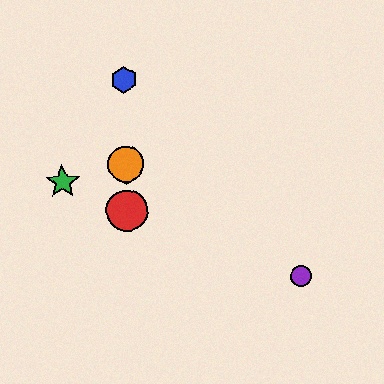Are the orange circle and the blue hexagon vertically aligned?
Yes, both are at x≈126.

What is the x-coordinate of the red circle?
The red circle is at x≈127.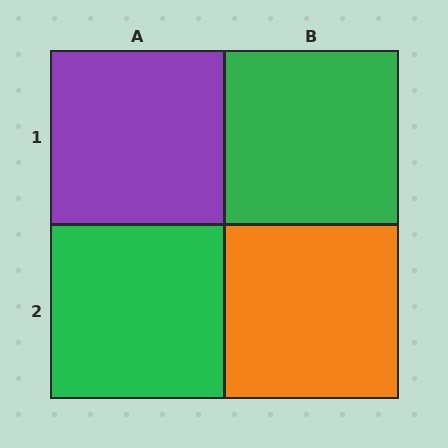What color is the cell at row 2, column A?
Green.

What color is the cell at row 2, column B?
Orange.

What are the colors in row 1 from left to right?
Purple, green.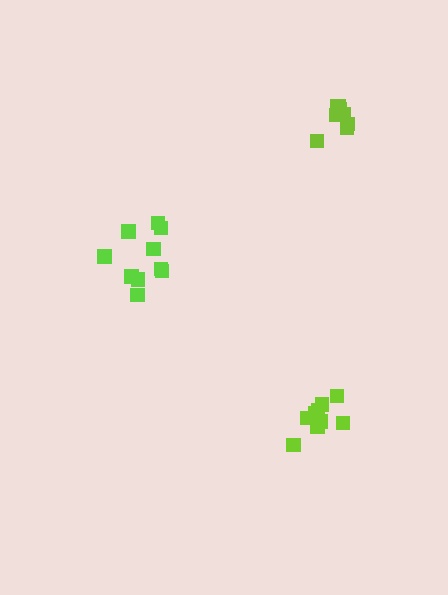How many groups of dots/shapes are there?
There are 3 groups.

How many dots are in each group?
Group 1: 10 dots, Group 2: 8 dots, Group 3: 10 dots (28 total).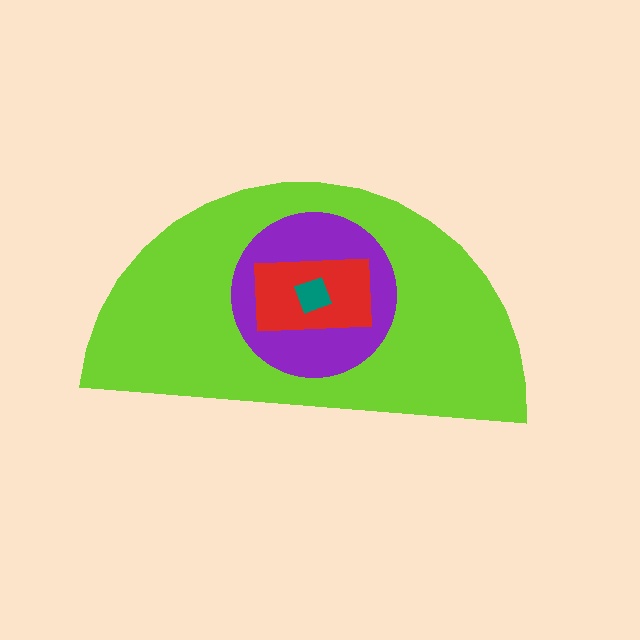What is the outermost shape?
The lime semicircle.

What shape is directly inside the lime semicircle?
The purple circle.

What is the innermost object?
The teal square.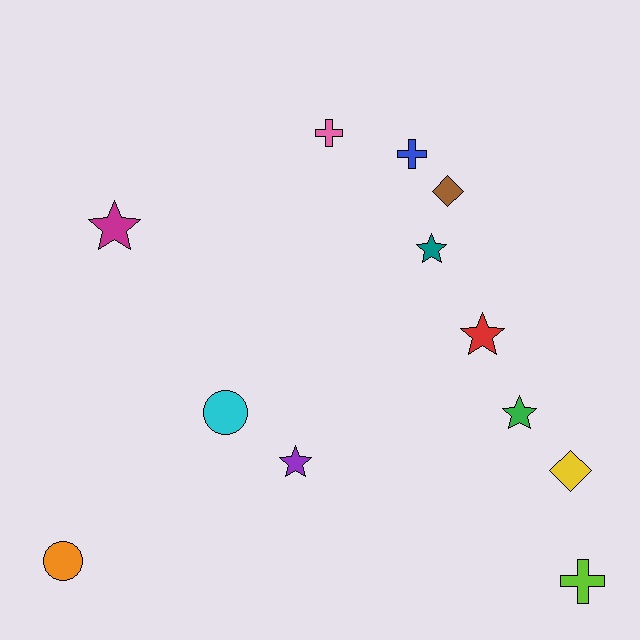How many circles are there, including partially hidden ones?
There are 2 circles.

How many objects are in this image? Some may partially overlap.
There are 12 objects.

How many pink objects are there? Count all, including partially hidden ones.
There is 1 pink object.